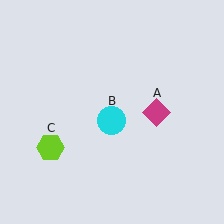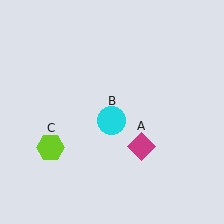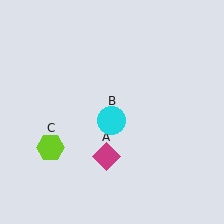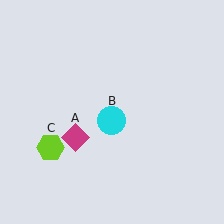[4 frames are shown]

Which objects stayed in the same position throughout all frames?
Cyan circle (object B) and lime hexagon (object C) remained stationary.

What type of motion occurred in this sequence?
The magenta diamond (object A) rotated clockwise around the center of the scene.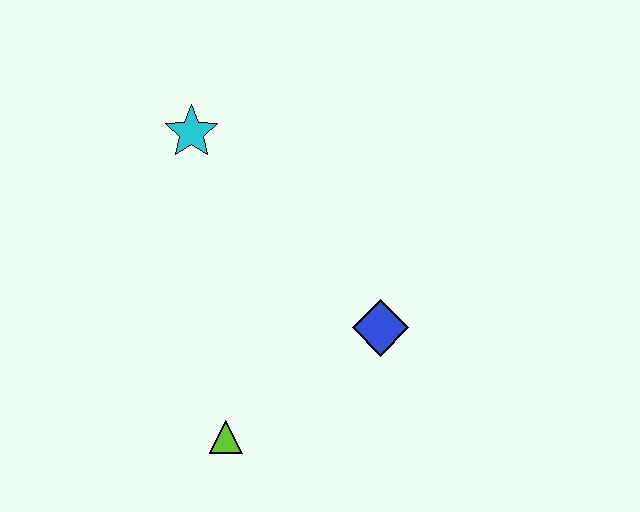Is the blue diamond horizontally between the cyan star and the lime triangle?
No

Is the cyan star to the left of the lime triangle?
Yes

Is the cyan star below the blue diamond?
No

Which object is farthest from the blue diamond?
The cyan star is farthest from the blue diamond.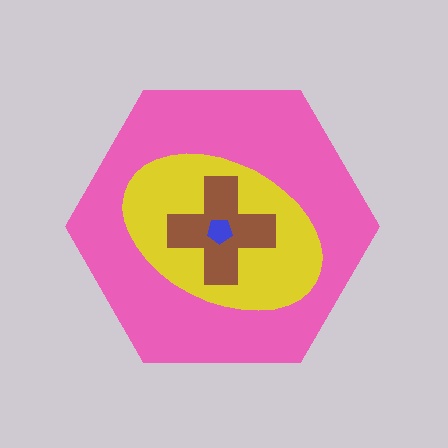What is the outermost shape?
The pink hexagon.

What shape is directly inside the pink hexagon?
The yellow ellipse.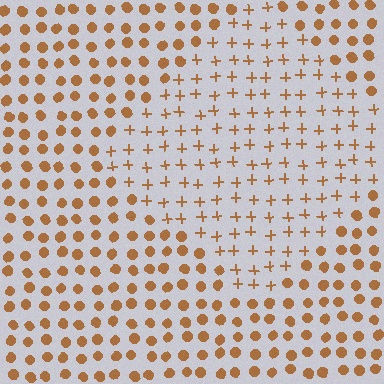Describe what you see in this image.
The image is filled with small brown elements arranged in a uniform grid. A diamond-shaped region contains plus signs, while the surrounding area contains circles. The boundary is defined purely by the change in element shape.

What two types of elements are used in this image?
The image uses plus signs inside the diamond region and circles outside it.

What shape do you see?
I see a diamond.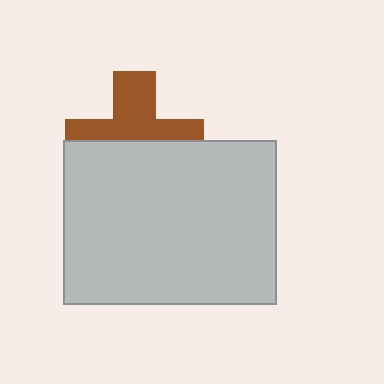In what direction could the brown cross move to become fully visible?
The brown cross could move up. That would shift it out from behind the light gray rectangle entirely.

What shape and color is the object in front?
The object in front is a light gray rectangle.